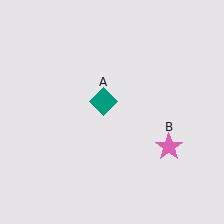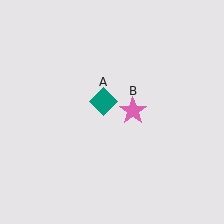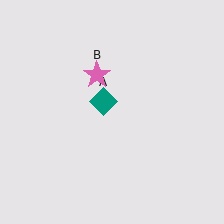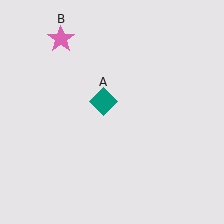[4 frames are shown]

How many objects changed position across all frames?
1 object changed position: pink star (object B).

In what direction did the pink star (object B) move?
The pink star (object B) moved up and to the left.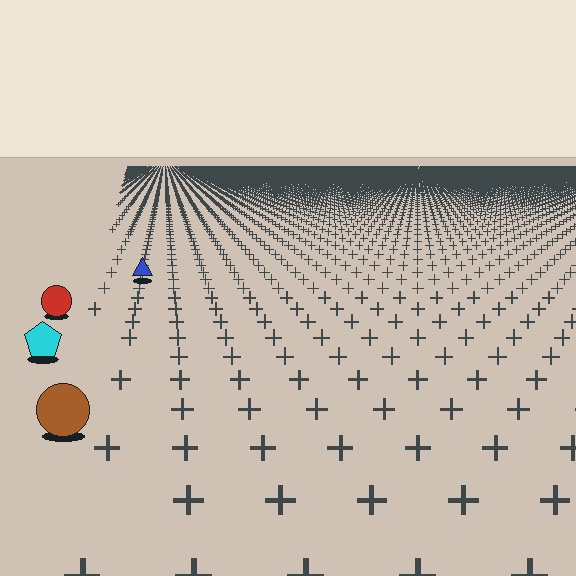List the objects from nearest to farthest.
From nearest to farthest: the brown circle, the cyan pentagon, the red circle, the blue triangle.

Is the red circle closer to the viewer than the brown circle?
No. The brown circle is closer — you can tell from the texture gradient: the ground texture is coarser near it.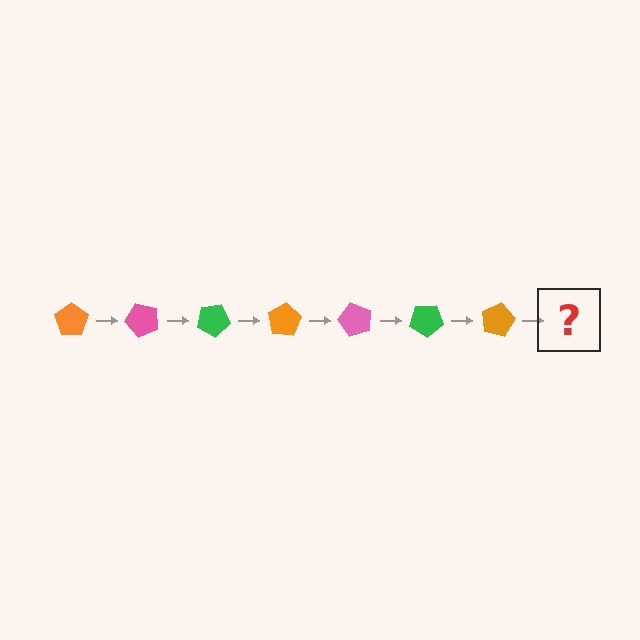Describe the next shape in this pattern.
It should be a pink pentagon, rotated 350 degrees from the start.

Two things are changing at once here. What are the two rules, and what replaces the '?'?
The two rules are that it rotates 50 degrees each step and the color cycles through orange, pink, and green. The '?' should be a pink pentagon, rotated 350 degrees from the start.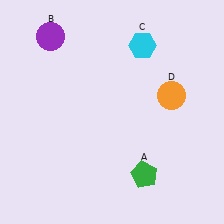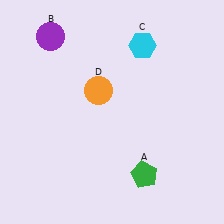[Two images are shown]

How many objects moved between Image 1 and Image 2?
1 object moved between the two images.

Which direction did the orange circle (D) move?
The orange circle (D) moved left.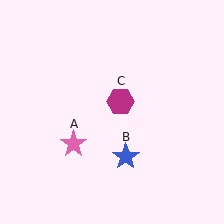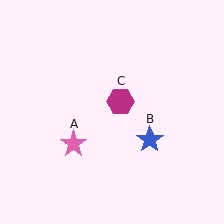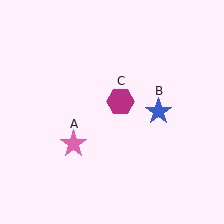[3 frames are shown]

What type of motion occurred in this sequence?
The blue star (object B) rotated counterclockwise around the center of the scene.